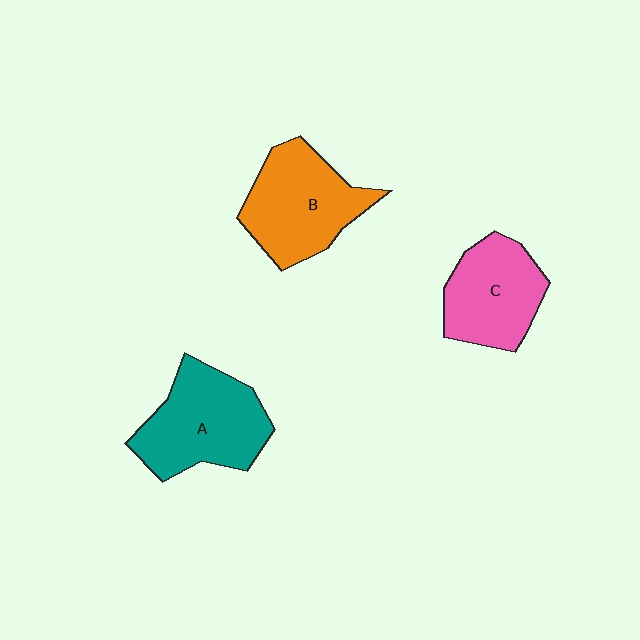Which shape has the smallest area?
Shape C (pink).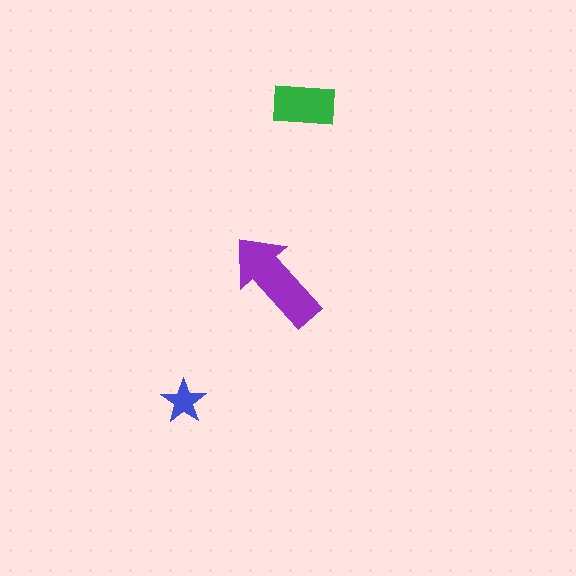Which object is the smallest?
The blue star.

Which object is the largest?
The purple arrow.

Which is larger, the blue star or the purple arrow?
The purple arrow.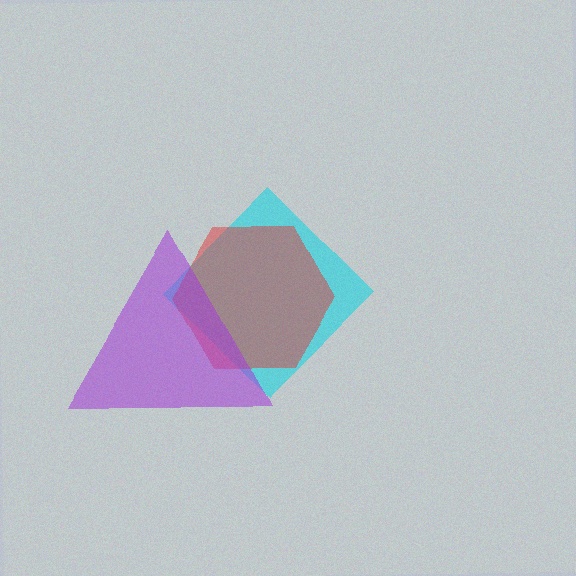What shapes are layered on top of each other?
The layered shapes are: a cyan diamond, a red hexagon, a purple triangle.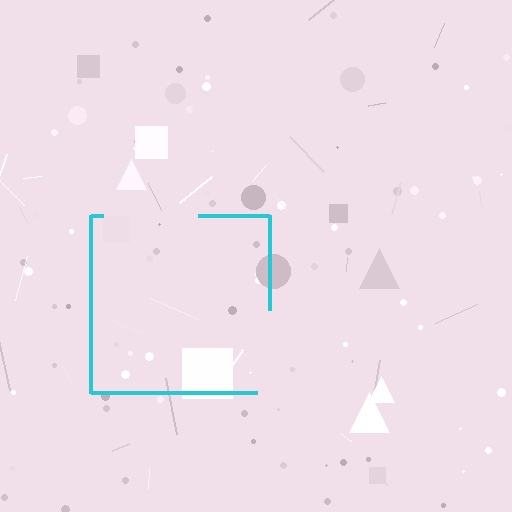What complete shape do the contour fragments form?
The contour fragments form a square.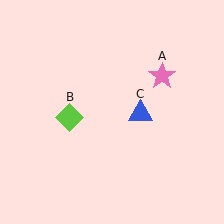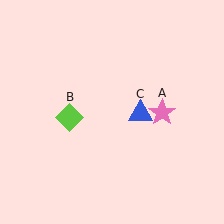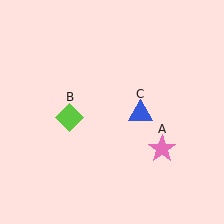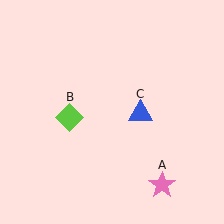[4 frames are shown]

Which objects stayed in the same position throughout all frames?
Lime diamond (object B) and blue triangle (object C) remained stationary.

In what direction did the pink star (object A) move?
The pink star (object A) moved down.